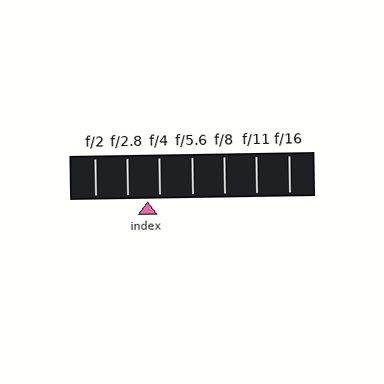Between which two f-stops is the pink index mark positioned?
The index mark is between f/2.8 and f/4.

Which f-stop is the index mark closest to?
The index mark is closest to f/4.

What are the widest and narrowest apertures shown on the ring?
The widest aperture shown is f/2 and the narrowest is f/16.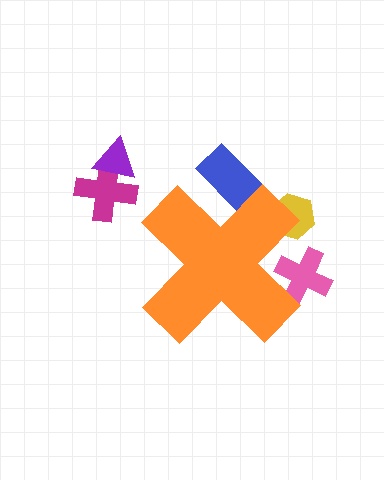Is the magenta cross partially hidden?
No, the magenta cross is fully visible.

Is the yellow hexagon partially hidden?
Yes, the yellow hexagon is partially hidden behind the orange cross.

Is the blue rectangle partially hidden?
Yes, the blue rectangle is partially hidden behind the orange cross.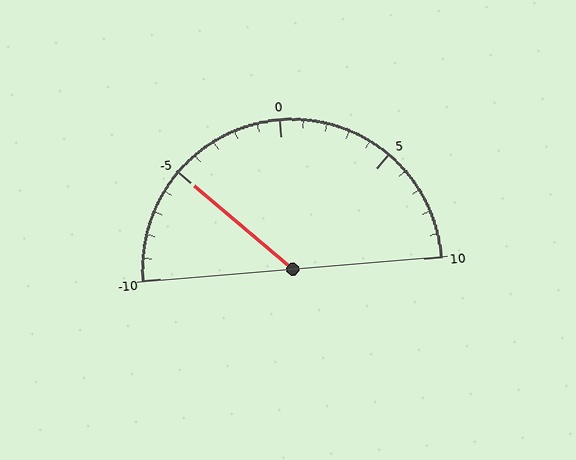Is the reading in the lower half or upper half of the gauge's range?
The reading is in the lower half of the range (-10 to 10).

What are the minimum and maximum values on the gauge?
The gauge ranges from -10 to 10.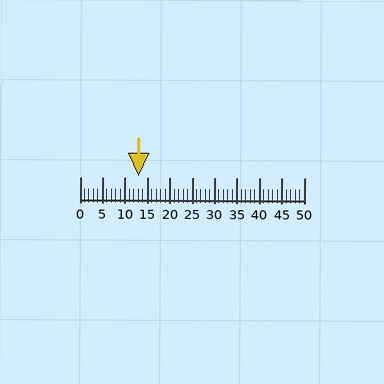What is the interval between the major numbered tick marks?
The major tick marks are spaced 5 units apart.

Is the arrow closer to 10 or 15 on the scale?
The arrow is closer to 15.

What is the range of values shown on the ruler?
The ruler shows values from 0 to 50.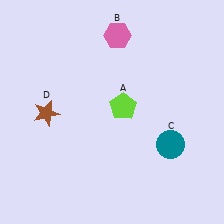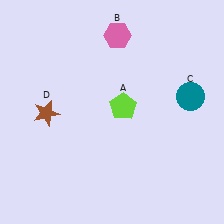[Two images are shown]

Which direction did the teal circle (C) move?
The teal circle (C) moved up.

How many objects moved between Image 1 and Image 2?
1 object moved between the two images.